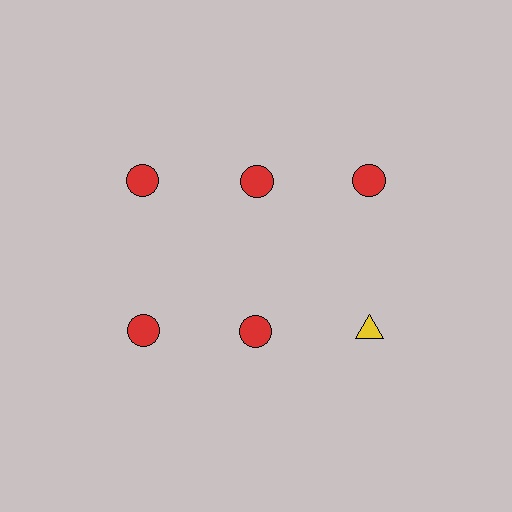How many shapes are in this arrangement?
There are 6 shapes arranged in a grid pattern.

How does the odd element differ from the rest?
It differs in both color (yellow instead of red) and shape (triangle instead of circle).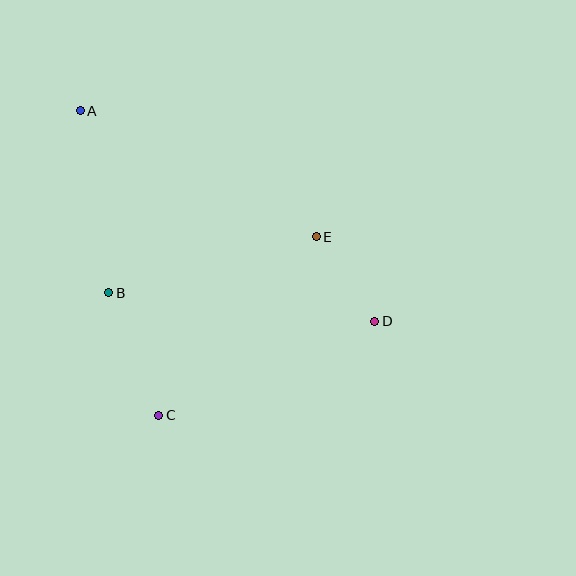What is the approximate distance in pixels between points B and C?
The distance between B and C is approximately 132 pixels.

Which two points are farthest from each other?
Points A and D are farthest from each other.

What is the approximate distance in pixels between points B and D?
The distance between B and D is approximately 267 pixels.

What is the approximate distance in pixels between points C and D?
The distance between C and D is approximately 236 pixels.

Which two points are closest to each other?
Points D and E are closest to each other.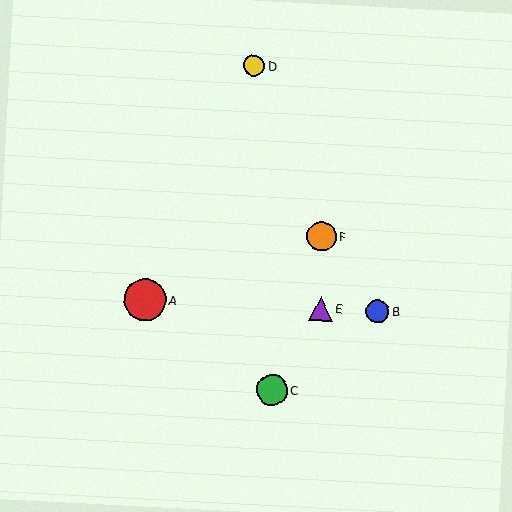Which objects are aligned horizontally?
Objects A, B, E are aligned horizontally.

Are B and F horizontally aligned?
No, B is at y≈312 and F is at y≈237.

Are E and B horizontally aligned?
Yes, both are at y≈309.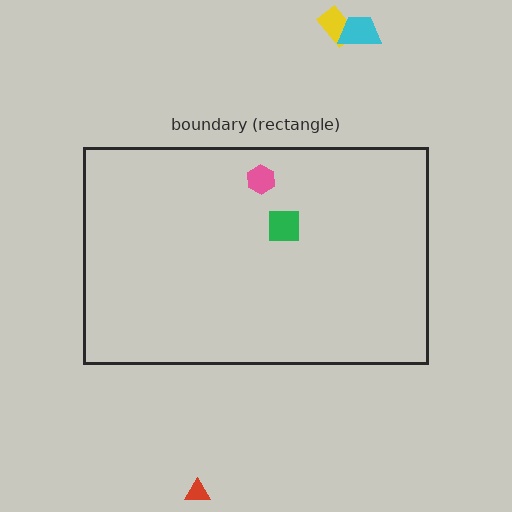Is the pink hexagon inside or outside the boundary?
Inside.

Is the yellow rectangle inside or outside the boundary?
Outside.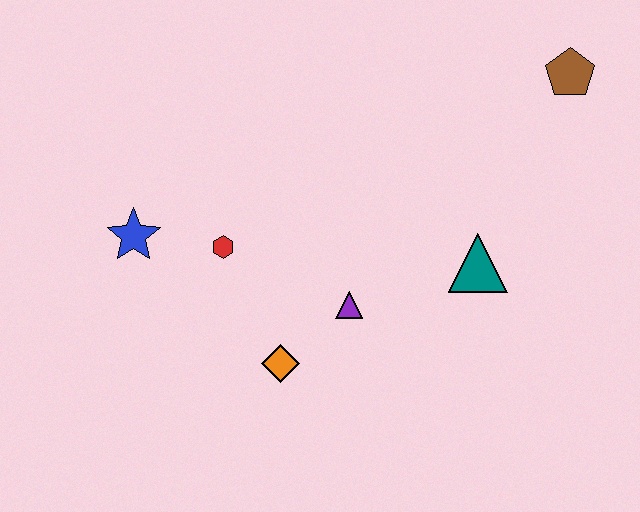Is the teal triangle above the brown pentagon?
No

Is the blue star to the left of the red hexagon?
Yes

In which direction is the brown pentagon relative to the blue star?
The brown pentagon is to the right of the blue star.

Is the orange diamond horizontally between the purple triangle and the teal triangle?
No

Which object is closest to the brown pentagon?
The teal triangle is closest to the brown pentagon.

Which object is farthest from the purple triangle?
The brown pentagon is farthest from the purple triangle.